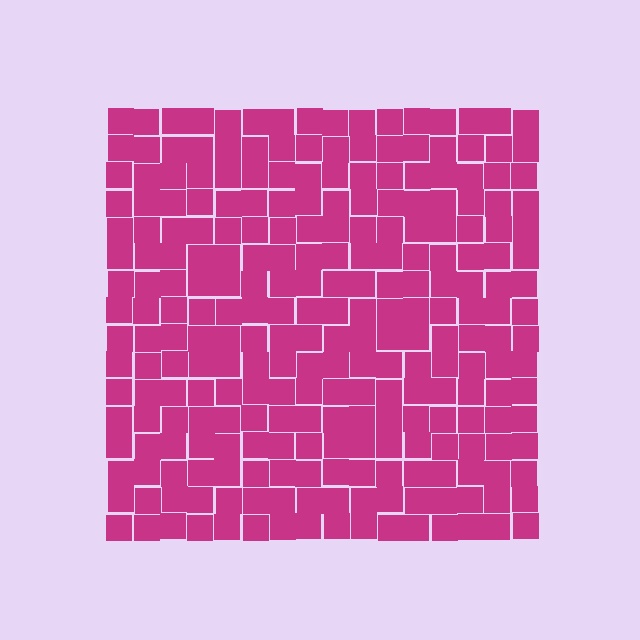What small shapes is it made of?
It is made of small squares.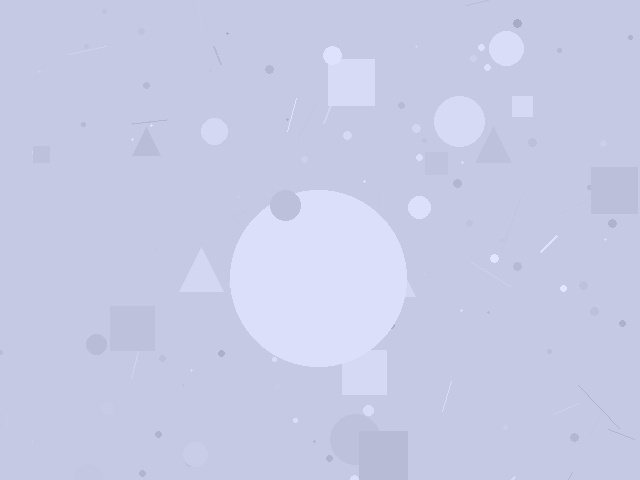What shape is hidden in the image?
A circle is hidden in the image.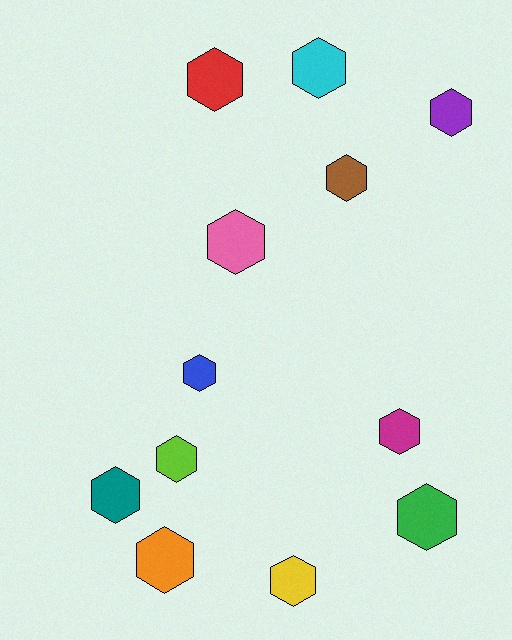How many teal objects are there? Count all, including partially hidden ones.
There is 1 teal object.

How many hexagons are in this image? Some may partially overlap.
There are 12 hexagons.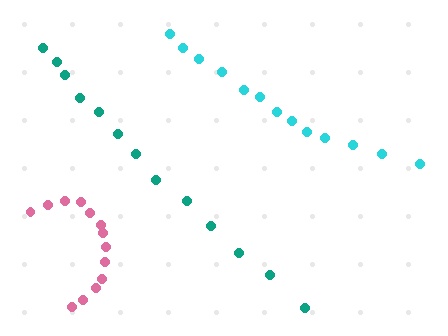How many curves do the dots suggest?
There are 3 distinct paths.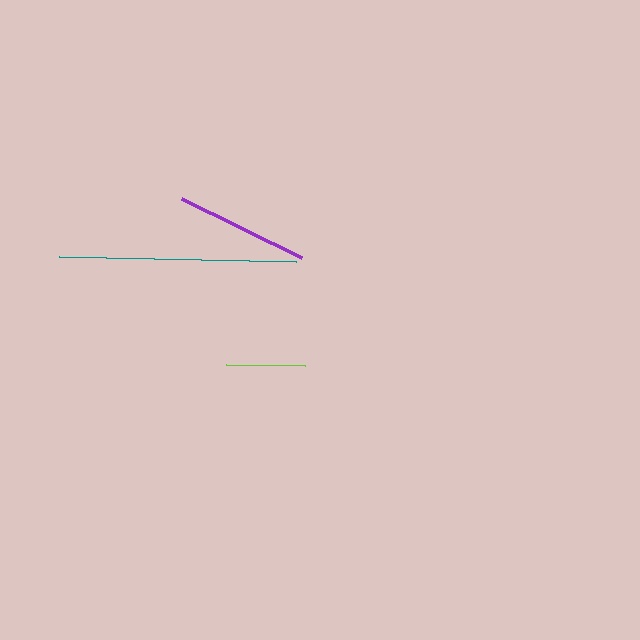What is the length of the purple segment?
The purple segment is approximately 134 pixels long.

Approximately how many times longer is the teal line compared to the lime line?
The teal line is approximately 3.0 times the length of the lime line.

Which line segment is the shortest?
The lime line is the shortest at approximately 79 pixels.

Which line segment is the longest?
The teal line is the longest at approximately 237 pixels.